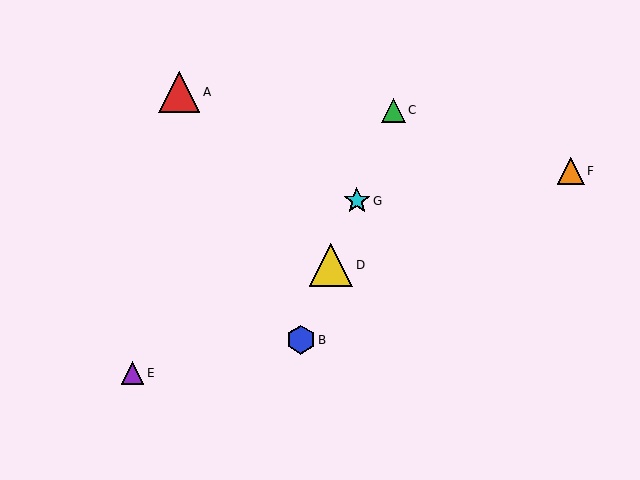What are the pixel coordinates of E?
Object E is at (133, 373).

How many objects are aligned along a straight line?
4 objects (B, C, D, G) are aligned along a straight line.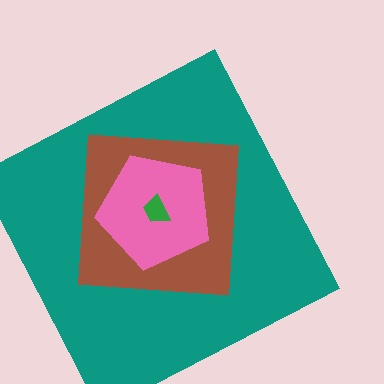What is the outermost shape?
The teal square.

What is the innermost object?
The green trapezoid.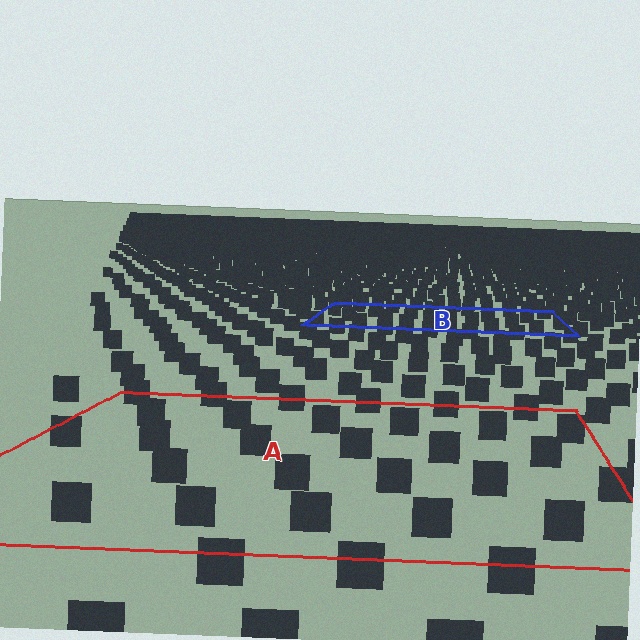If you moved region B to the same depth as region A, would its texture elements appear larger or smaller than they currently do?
They would appear larger. At a closer depth, the same texture elements are projected at a bigger on-screen size.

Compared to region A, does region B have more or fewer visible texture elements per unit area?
Region B has more texture elements per unit area — they are packed more densely because it is farther away.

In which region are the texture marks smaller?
The texture marks are smaller in region B, because it is farther away.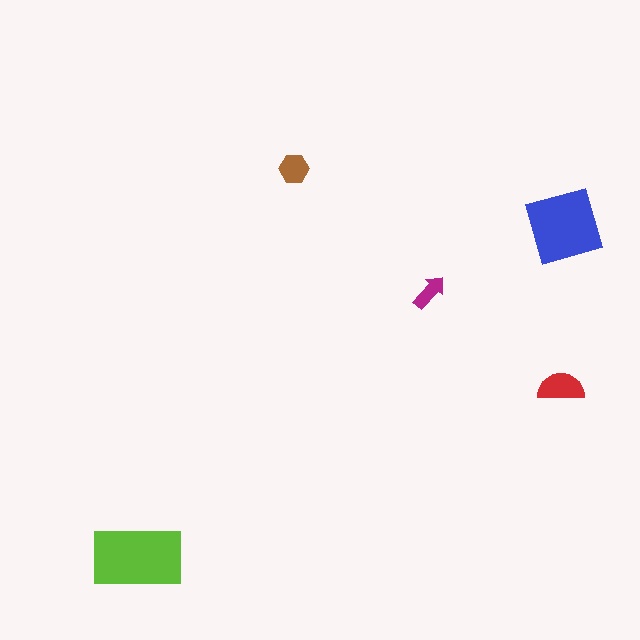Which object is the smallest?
The magenta arrow.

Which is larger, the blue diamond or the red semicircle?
The blue diamond.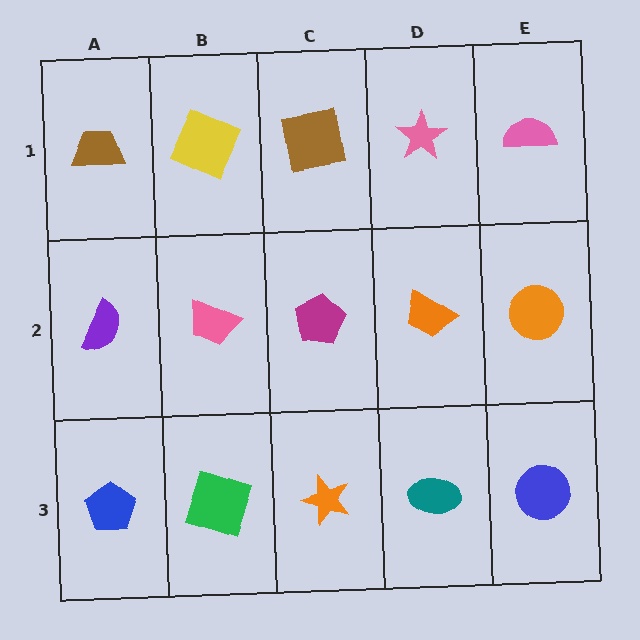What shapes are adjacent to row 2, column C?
A brown square (row 1, column C), an orange star (row 3, column C), a pink trapezoid (row 2, column B), an orange trapezoid (row 2, column D).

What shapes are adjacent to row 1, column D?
An orange trapezoid (row 2, column D), a brown square (row 1, column C), a pink semicircle (row 1, column E).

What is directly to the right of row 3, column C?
A teal ellipse.